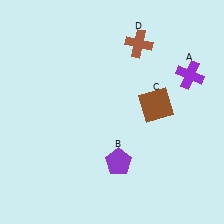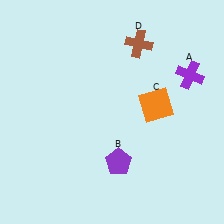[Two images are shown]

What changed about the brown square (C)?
In Image 1, C is brown. In Image 2, it changed to orange.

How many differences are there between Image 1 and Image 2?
There is 1 difference between the two images.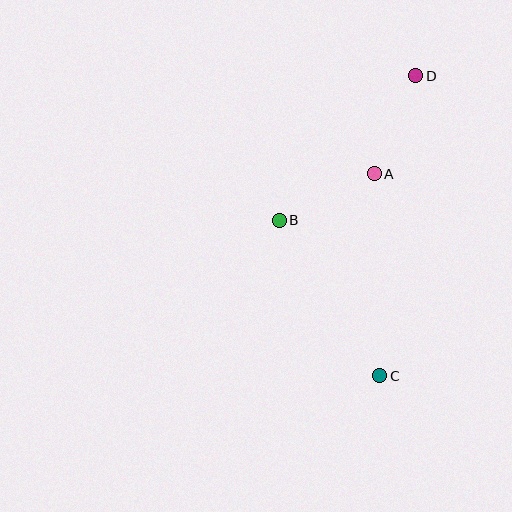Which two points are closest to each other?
Points A and B are closest to each other.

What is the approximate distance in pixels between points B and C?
The distance between B and C is approximately 185 pixels.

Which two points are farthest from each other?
Points C and D are farthest from each other.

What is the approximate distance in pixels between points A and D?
The distance between A and D is approximately 107 pixels.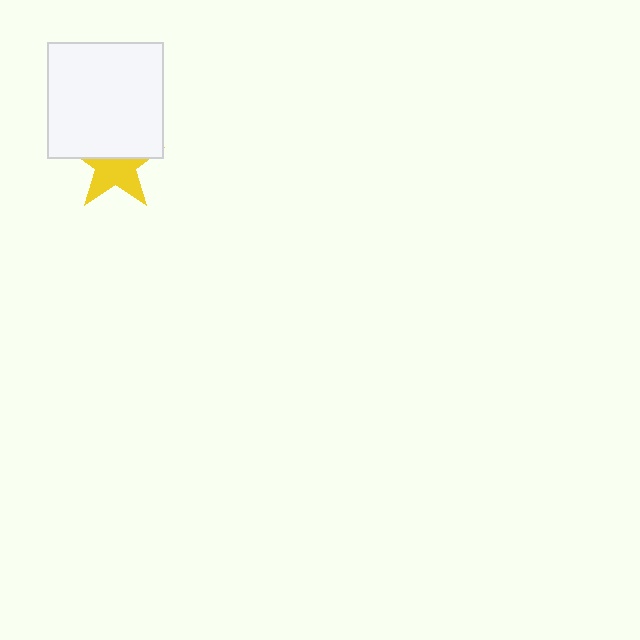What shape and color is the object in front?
The object in front is a white square.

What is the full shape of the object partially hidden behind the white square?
The partially hidden object is a yellow star.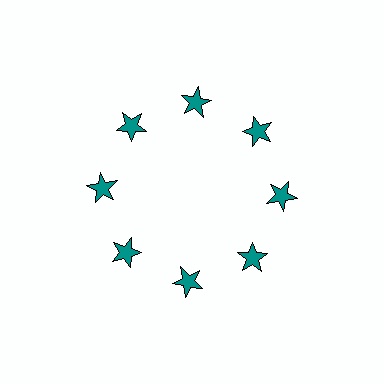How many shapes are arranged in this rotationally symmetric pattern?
There are 8 shapes, arranged in 8 groups of 1.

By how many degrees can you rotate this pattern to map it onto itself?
The pattern maps onto itself every 45 degrees of rotation.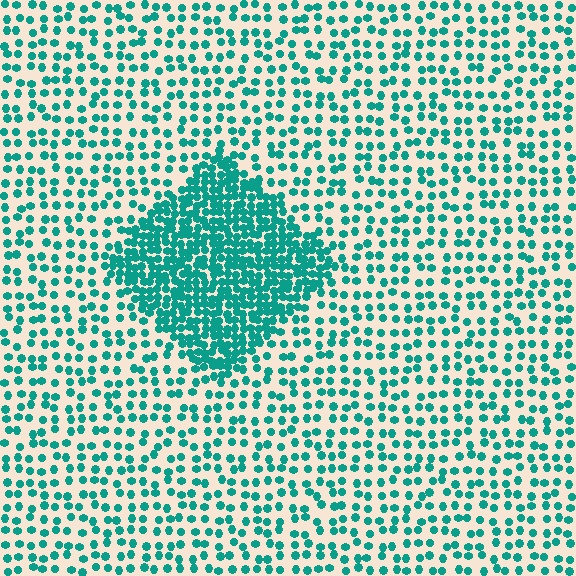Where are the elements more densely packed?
The elements are more densely packed inside the diamond boundary.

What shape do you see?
I see a diamond.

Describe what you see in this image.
The image contains small teal elements arranged at two different densities. A diamond-shaped region is visible where the elements are more densely packed than the surrounding area.